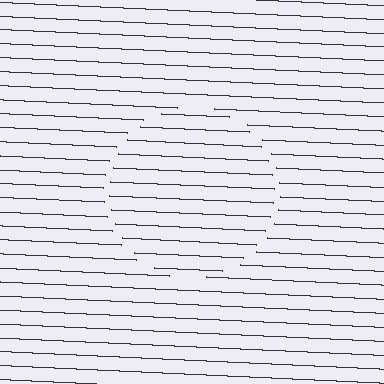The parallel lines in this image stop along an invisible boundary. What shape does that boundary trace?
An illusory circle. The interior of the shape contains the same grating, shifted by half a period — the contour is defined by the phase discontinuity where line-ends from the inner and outer gratings abut.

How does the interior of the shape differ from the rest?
The interior of the shape contains the same grating, shifted by half a period — the contour is defined by the phase discontinuity where line-ends from the inner and outer gratings abut.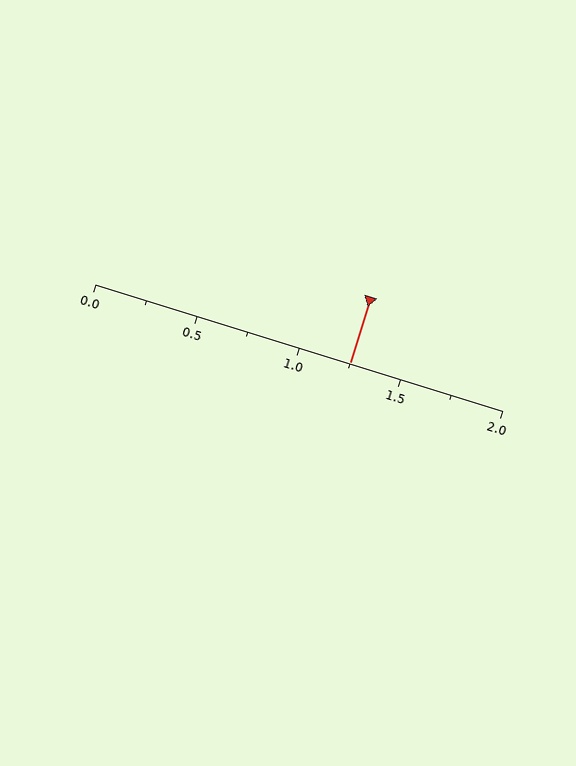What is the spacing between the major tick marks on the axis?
The major ticks are spaced 0.5 apart.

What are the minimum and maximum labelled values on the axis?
The axis runs from 0.0 to 2.0.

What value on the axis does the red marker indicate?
The marker indicates approximately 1.25.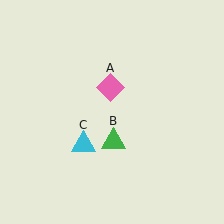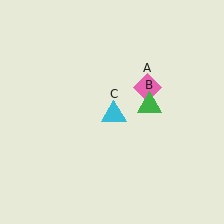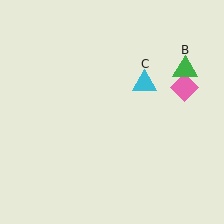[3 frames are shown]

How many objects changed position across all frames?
3 objects changed position: pink diamond (object A), green triangle (object B), cyan triangle (object C).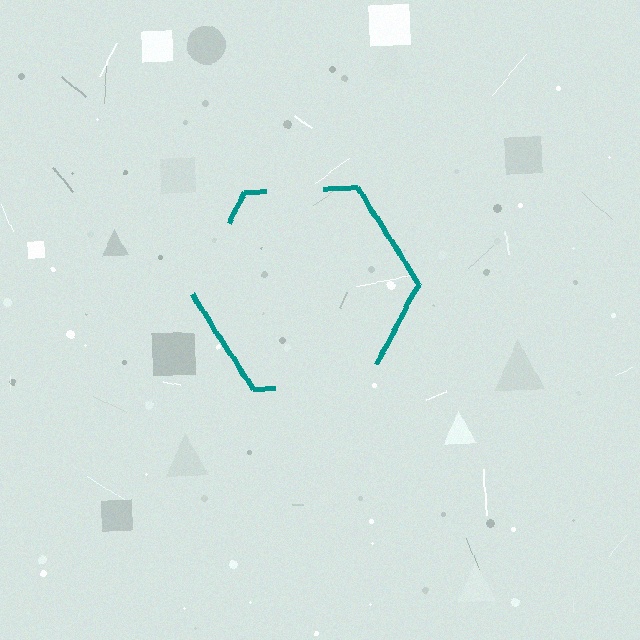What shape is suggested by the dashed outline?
The dashed outline suggests a hexagon.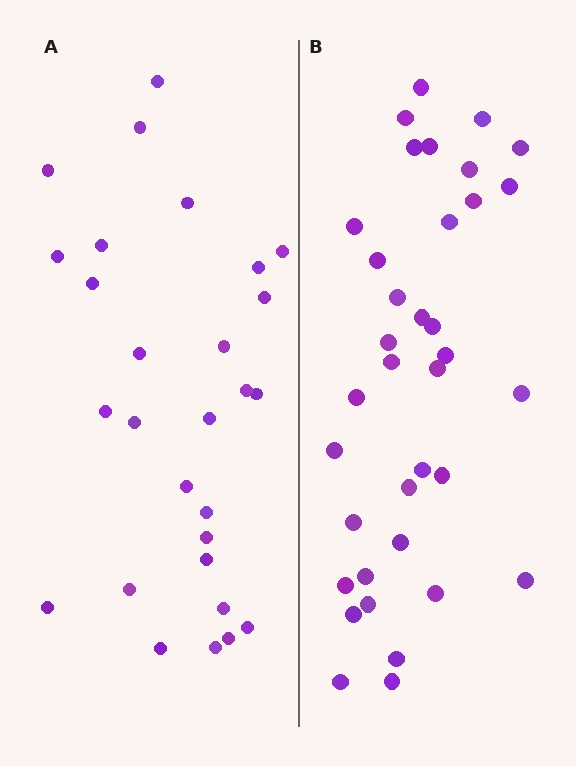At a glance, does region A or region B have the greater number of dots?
Region B (the right region) has more dots.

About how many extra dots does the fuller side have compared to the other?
Region B has roughly 8 or so more dots than region A.